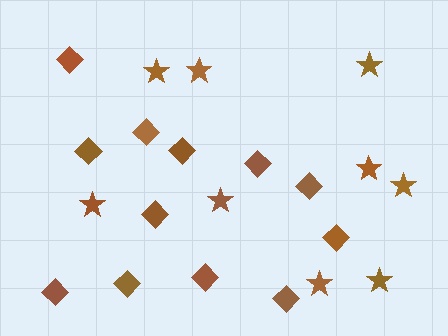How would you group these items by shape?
There are 2 groups: one group of stars (9) and one group of diamonds (12).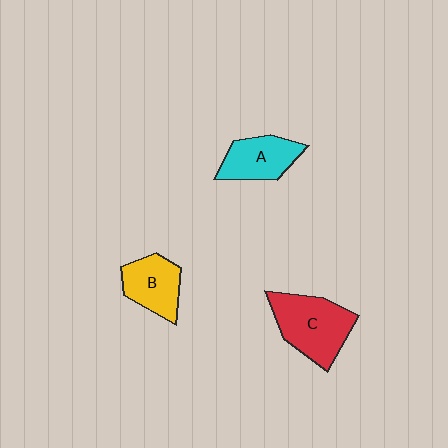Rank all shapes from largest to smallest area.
From largest to smallest: C (red), A (cyan), B (yellow).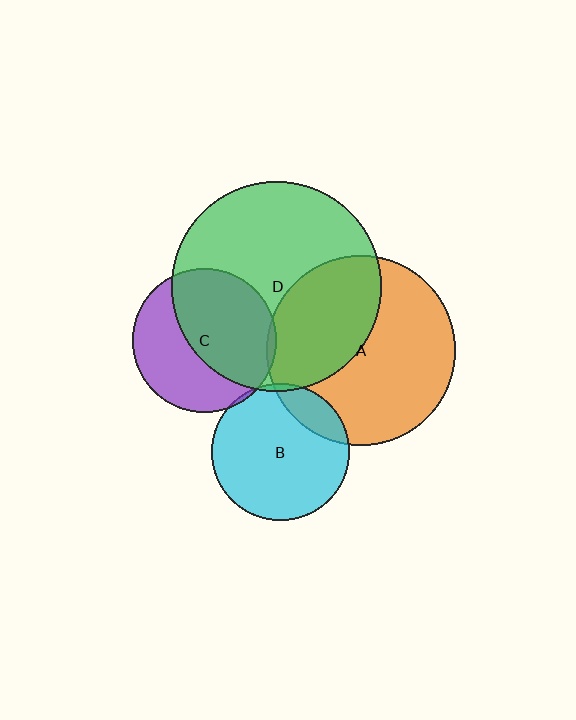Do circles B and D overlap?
Yes.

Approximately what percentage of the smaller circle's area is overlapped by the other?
Approximately 5%.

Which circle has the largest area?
Circle D (green).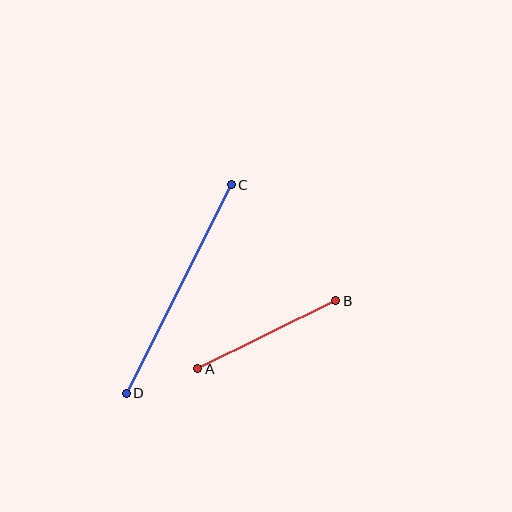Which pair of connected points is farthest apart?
Points C and D are farthest apart.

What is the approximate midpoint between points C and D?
The midpoint is at approximately (179, 289) pixels.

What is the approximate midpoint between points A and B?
The midpoint is at approximately (267, 335) pixels.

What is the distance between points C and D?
The distance is approximately 233 pixels.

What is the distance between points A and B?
The distance is approximately 154 pixels.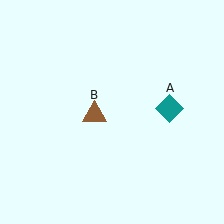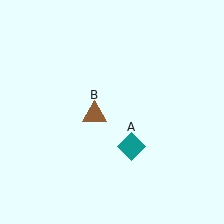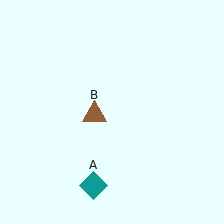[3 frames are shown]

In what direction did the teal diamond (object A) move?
The teal diamond (object A) moved down and to the left.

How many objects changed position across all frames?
1 object changed position: teal diamond (object A).